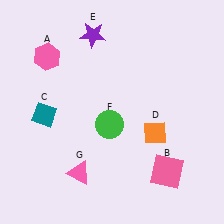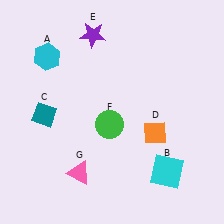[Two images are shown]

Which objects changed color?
A changed from pink to cyan. B changed from pink to cyan.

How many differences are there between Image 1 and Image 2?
There are 2 differences between the two images.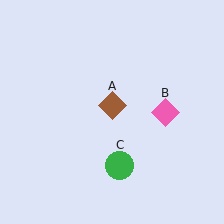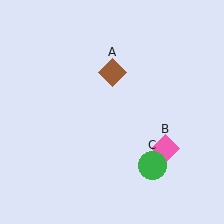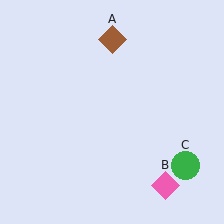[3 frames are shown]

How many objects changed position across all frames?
3 objects changed position: brown diamond (object A), pink diamond (object B), green circle (object C).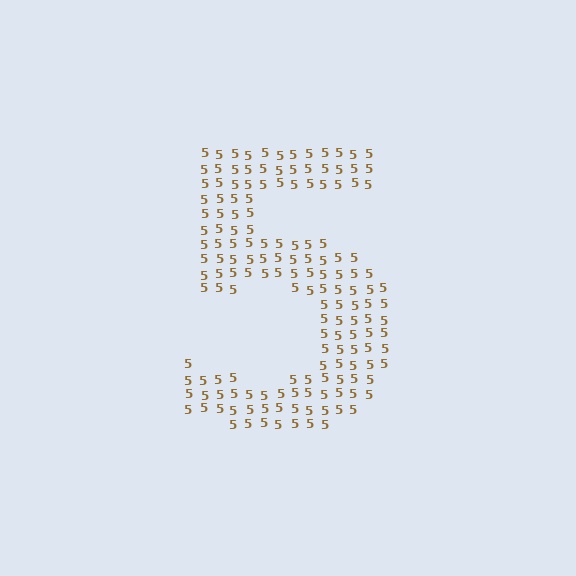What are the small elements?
The small elements are digit 5's.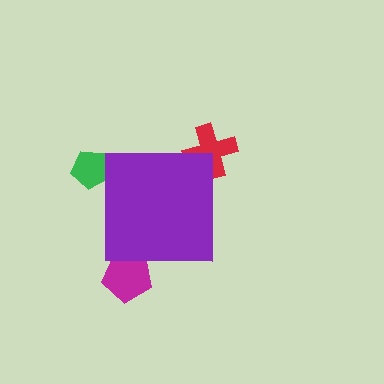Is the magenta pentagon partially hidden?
Yes, the magenta pentagon is partially hidden behind the purple square.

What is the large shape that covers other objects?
A purple square.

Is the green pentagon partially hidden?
Yes, the green pentagon is partially hidden behind the purple square.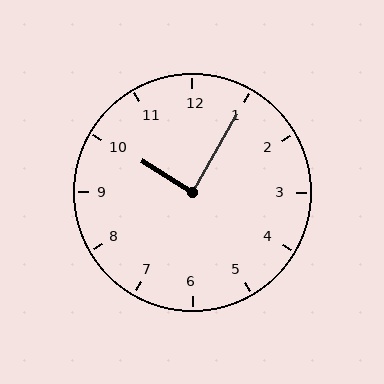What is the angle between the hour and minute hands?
Approximately 88 degrees.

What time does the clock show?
10:05.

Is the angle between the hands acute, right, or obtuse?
It is right.